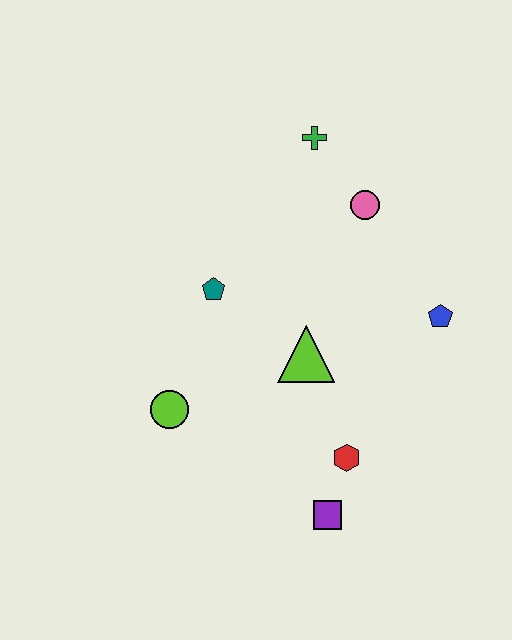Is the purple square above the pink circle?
No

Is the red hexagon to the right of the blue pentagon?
No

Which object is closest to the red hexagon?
The purple square is closest to the red hexagon.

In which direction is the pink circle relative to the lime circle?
The pink circle is above the lime circle.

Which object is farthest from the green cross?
The purple square is farthest from the green cross.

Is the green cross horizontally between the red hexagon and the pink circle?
No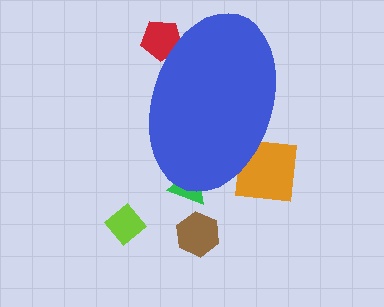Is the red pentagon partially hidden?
Yes, the red pentagon is partially hidden behind the blue ellipse.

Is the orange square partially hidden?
Yes, the orange square is partially hidden behind the blue ellipse.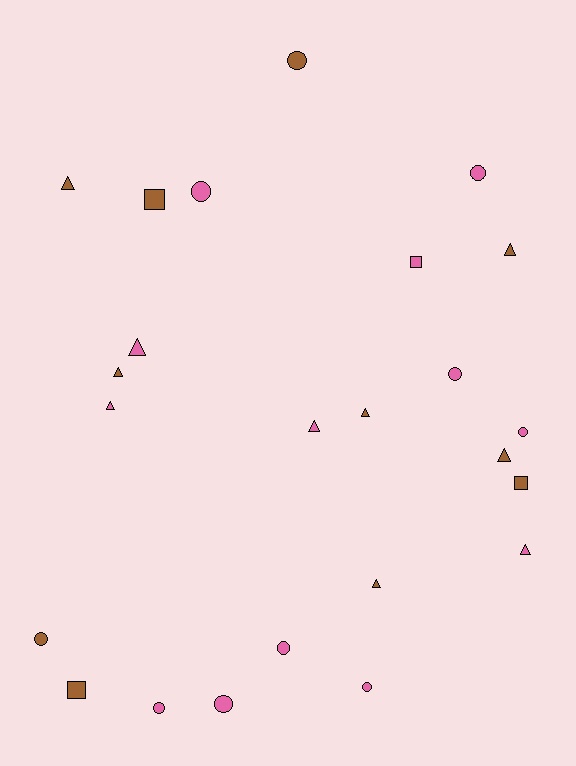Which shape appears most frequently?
Circle, with 10 objects.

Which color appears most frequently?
Pink, with 13 objects.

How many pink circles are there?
There are 8 pink circles.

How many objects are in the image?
There are 24 objects.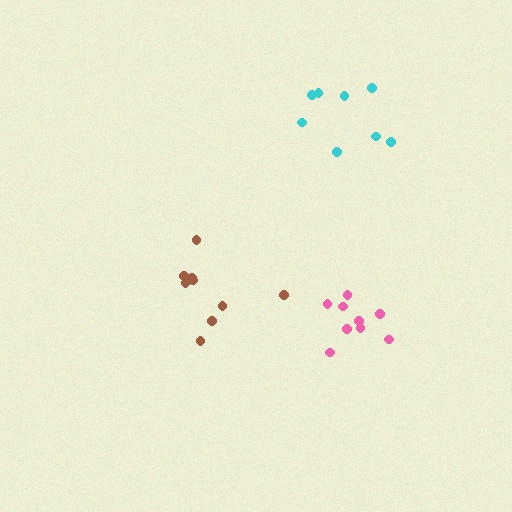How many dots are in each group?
Group 1: 9 dots, Group 2: 8 dots, Group 3: 9 dots (26 total).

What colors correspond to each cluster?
The clusters are colored: pink, cyan, brown.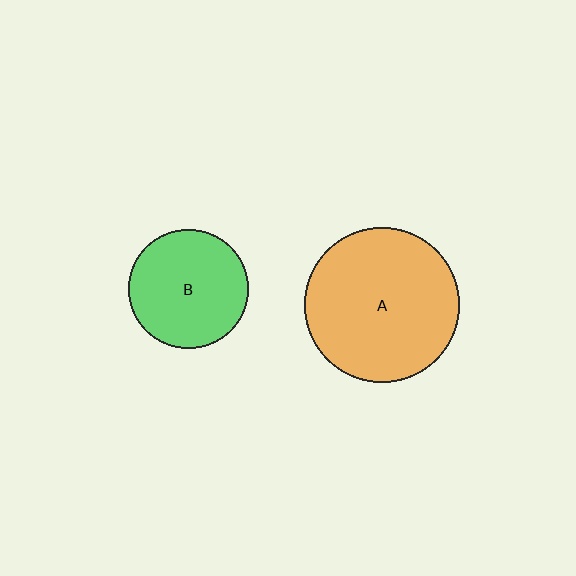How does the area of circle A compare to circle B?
Approximately 1.7 times.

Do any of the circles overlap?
No, none of the circles overlap.